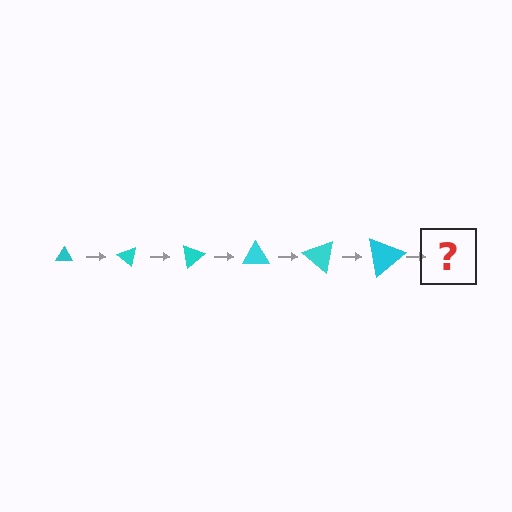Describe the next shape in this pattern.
It should be a triangle, larger than the previous one and rotated 240 degrees from the start.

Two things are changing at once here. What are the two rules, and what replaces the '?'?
The two rules are that the triangle grows larger each step and it rotates 40 degrees each step. The '?' should be a triangle, larger than the previous one and rotated 240 degrees from the start.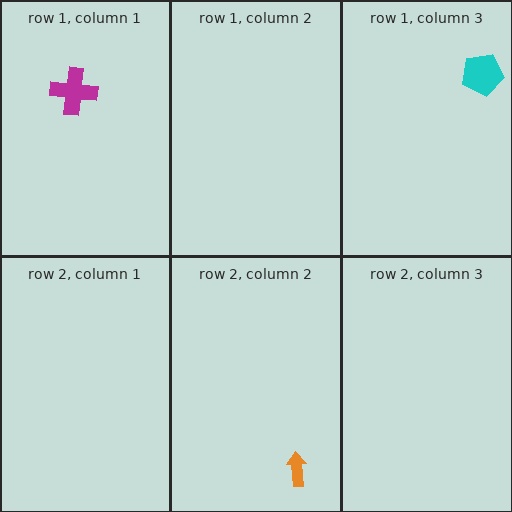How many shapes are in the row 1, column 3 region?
1.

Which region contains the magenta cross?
The row 1, column 1 region.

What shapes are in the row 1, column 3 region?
The cyan pentagon.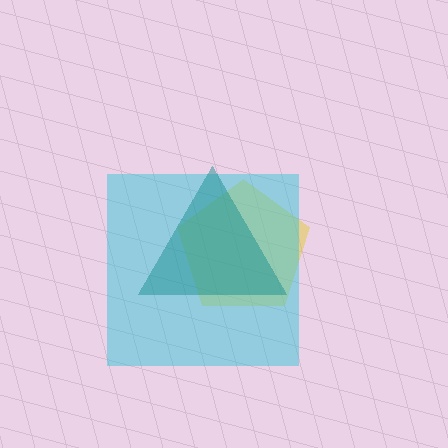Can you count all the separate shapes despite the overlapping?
Yes, there are 3 separate shapes.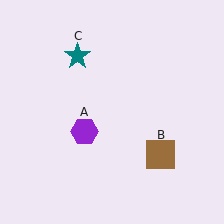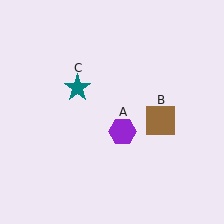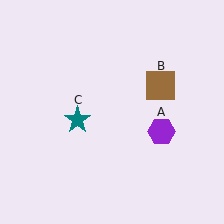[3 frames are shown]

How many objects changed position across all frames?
3 objects changed position: purple hexagon (object A), brown square (object B), teal star (object C).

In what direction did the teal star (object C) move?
The teal star (object C) moved down.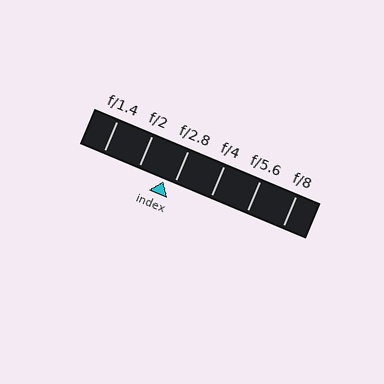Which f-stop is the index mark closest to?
The index mark is closest to f/2.8.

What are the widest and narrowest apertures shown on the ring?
The widest aperture shown is f/1.4 and the narrowest is f/8.